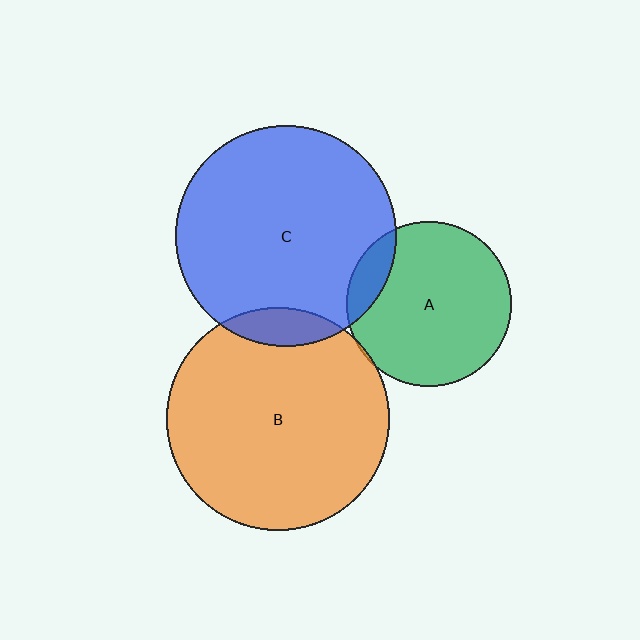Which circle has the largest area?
Circle B (orange).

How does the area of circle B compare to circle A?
Approximately 1.8 times.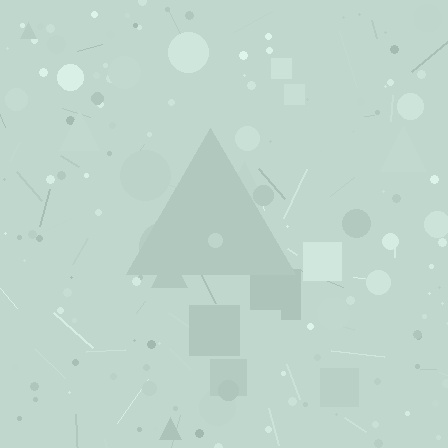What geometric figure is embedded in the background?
A triangle is embedded in the background.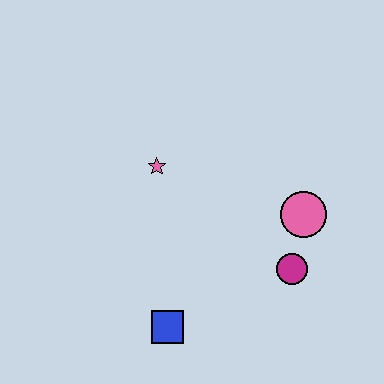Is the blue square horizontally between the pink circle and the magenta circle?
No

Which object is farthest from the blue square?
The pink circle is farthest from the blue square.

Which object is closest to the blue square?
The magenta circle is closest to the blue square.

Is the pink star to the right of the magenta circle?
No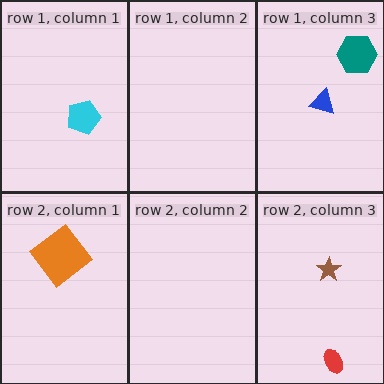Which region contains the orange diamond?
The row 2, column 1 region.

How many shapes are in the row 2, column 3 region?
2.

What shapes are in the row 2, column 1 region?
The orange diamond.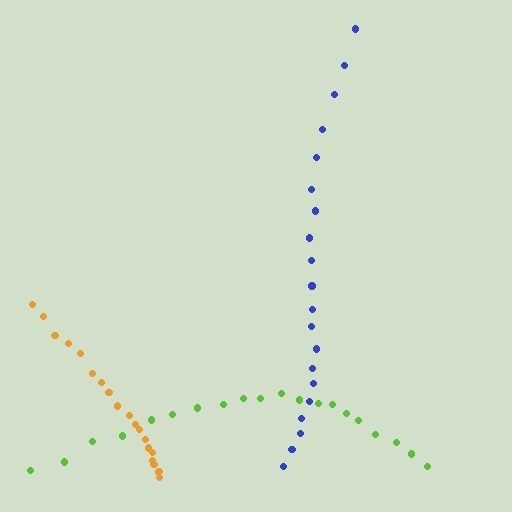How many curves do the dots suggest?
There are 3 distinct paths.